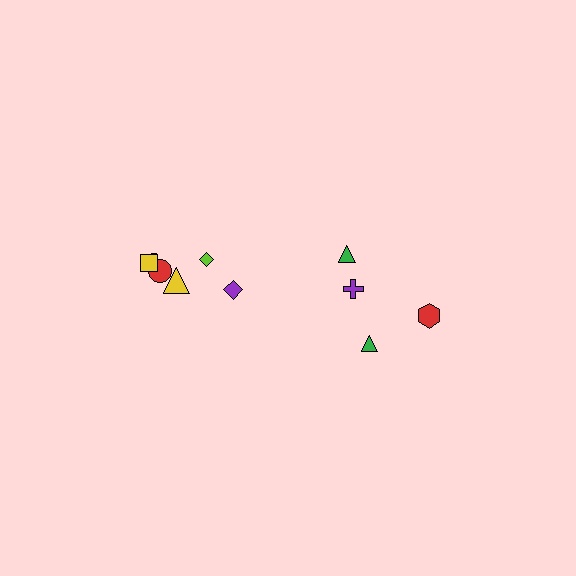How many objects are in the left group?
There are 6 objects.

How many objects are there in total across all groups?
There are 10 objects.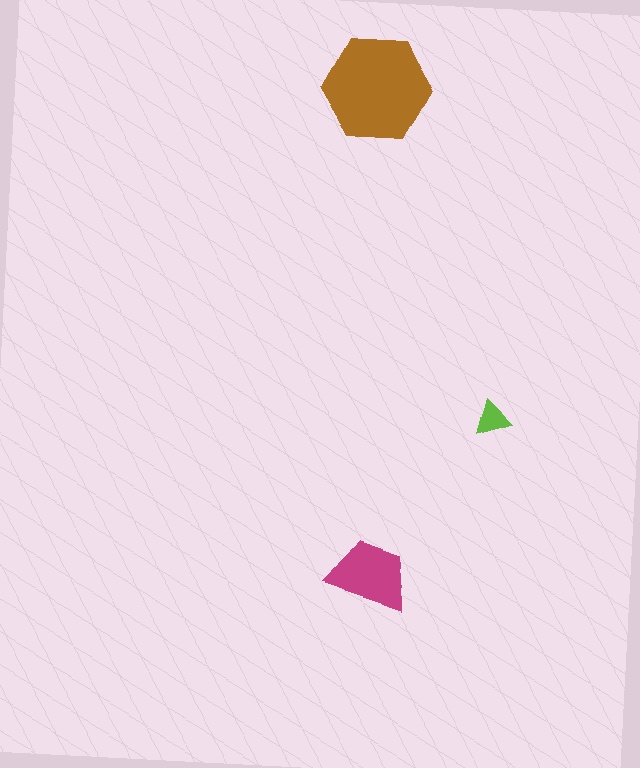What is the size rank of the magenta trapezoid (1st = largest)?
2nd.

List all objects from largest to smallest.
The brown hexagon, the magenta trapezoid, the lime triangle.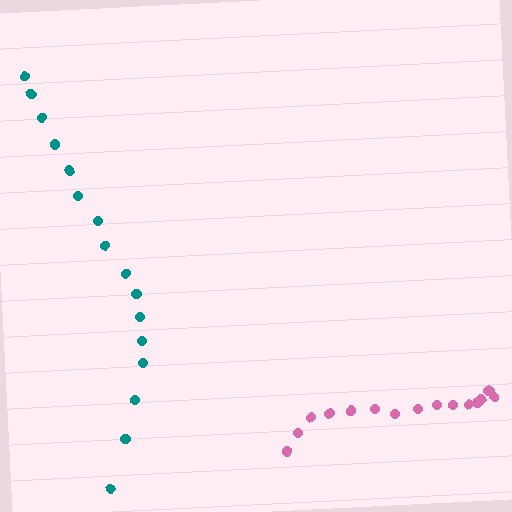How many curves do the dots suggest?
There are 2 distinct paths.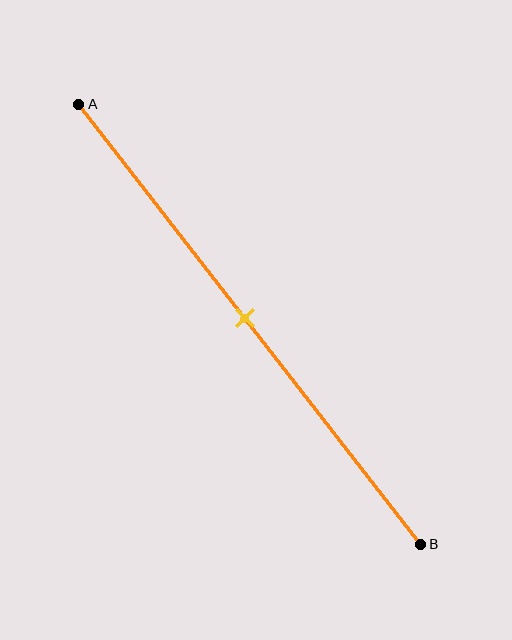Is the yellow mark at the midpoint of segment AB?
Yes, the mark is approximately at the midpoint.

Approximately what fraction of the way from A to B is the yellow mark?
The yellow mark is approximately 50% of the way from A to B.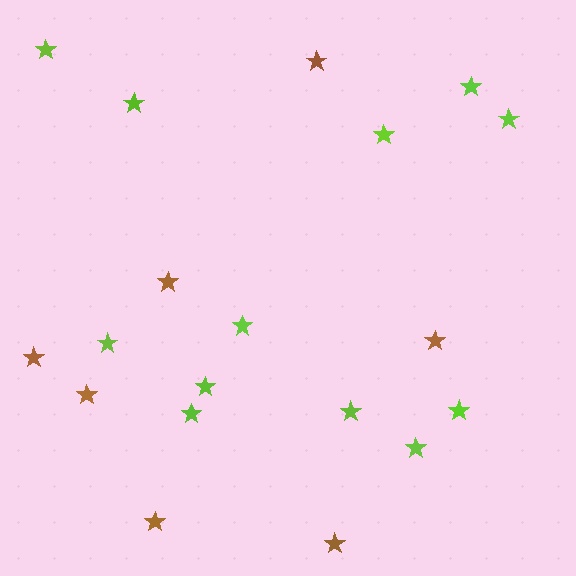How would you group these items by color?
There are 2 groups: one group of brown stars (7) and one group of lime stars (12).